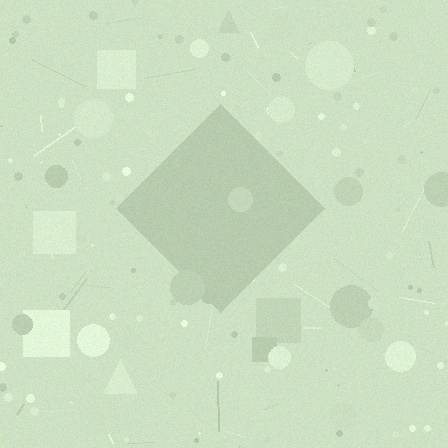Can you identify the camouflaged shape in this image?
The camouflaged shape is a diamond.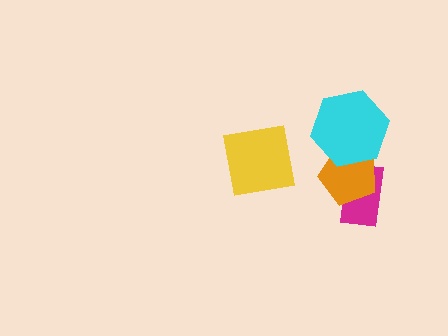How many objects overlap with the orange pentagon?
2 objects overlap with the orange pentagon.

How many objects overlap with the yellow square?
0 objects overlap with the yellow square.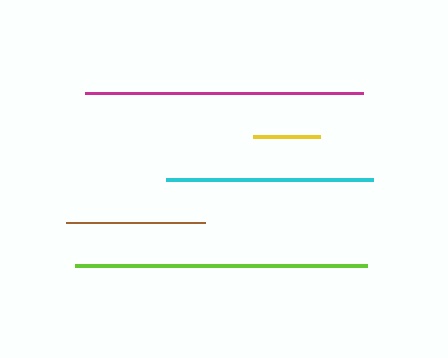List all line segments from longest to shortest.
From longest to shortest: lime, magenta, cyan, brown, yellow.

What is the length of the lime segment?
The lime segment is approximately 292 pixels long.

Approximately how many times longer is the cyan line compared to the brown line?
The cyan line is approximately 1.5 times the length of the brown line.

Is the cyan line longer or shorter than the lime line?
The lime line is longer than the cyan line.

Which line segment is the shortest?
The yellow line is the shortest at approximately 67 pixels.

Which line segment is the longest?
The lime line is the longest at approximately 292 pixels.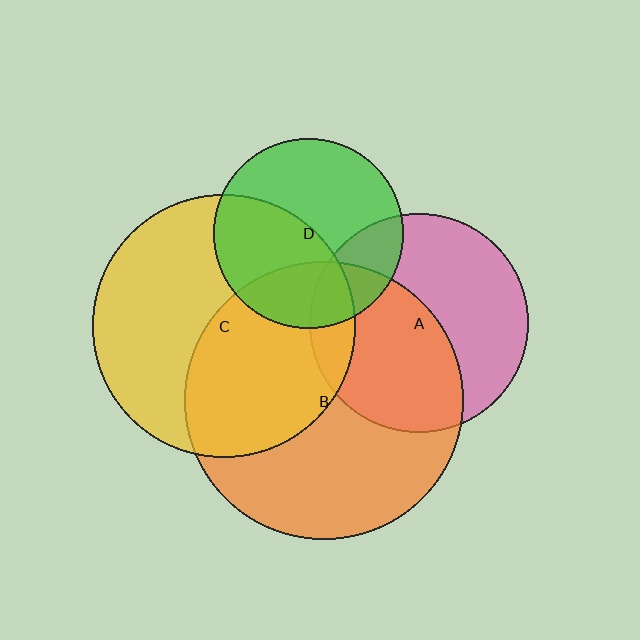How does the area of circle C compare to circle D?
Approximately 1.9 times.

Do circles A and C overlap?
Yes.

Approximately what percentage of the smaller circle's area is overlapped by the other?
Approximately 10%.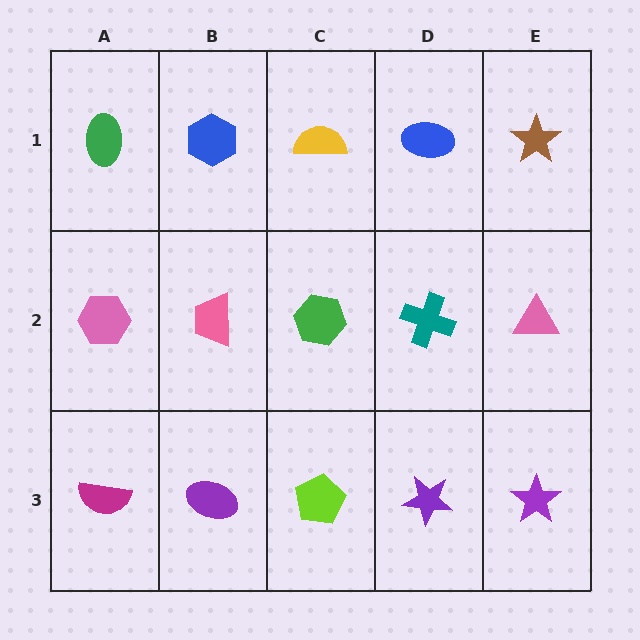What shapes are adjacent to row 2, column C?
A yellow semicircle (row 1, column C), a lime pentagon (row 3, column C), a pink trapezoid (row 2, column B), a teal cross (row 2, column D).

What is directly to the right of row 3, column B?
A lime pentagon.